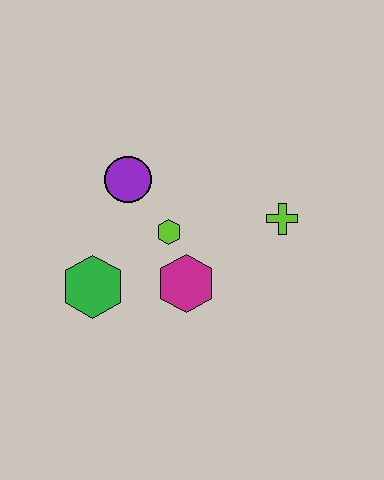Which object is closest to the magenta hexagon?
The lime hexagon is closest to the magenta hexagon.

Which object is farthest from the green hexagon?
The lime cross is farthest from the green hexagon.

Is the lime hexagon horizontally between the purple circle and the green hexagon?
No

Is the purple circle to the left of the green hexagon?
No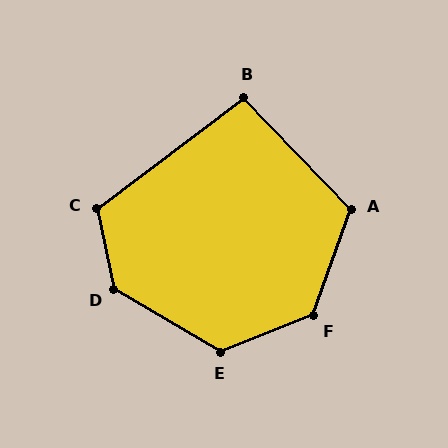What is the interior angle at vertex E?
Approximately 128 degrees (obtuse).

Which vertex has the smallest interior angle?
B, at approximately 97 degrees.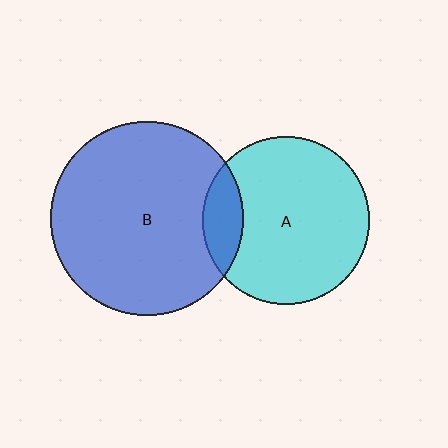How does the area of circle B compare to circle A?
Approximately 1.3 times.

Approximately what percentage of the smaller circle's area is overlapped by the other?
Approximately 15%.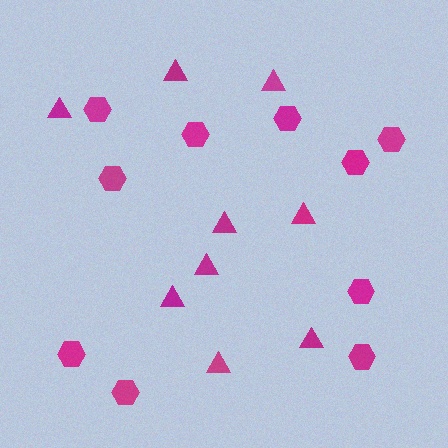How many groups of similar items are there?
There are 2 groups: one group of triangles (9) and one group of hexagons (10).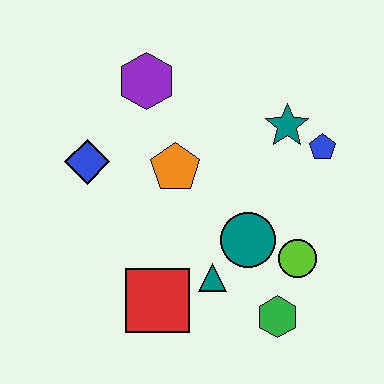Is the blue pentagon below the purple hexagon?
Yes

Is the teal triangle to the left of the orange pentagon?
No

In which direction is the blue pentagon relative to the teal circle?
The blue pentagon is above the teal circle.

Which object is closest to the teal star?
The blue pentagon is closest to the teal star.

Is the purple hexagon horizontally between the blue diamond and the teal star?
Yes